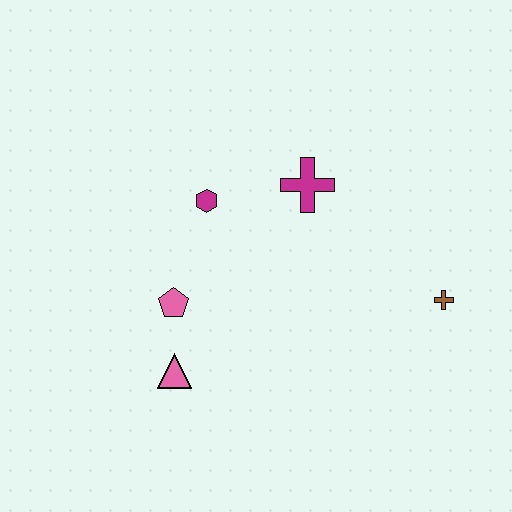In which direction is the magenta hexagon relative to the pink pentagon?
The magenta hexagon is above the pink pentagon.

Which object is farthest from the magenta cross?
The pink triangle is farthest from the magenta cross.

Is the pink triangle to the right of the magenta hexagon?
No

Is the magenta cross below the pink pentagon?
No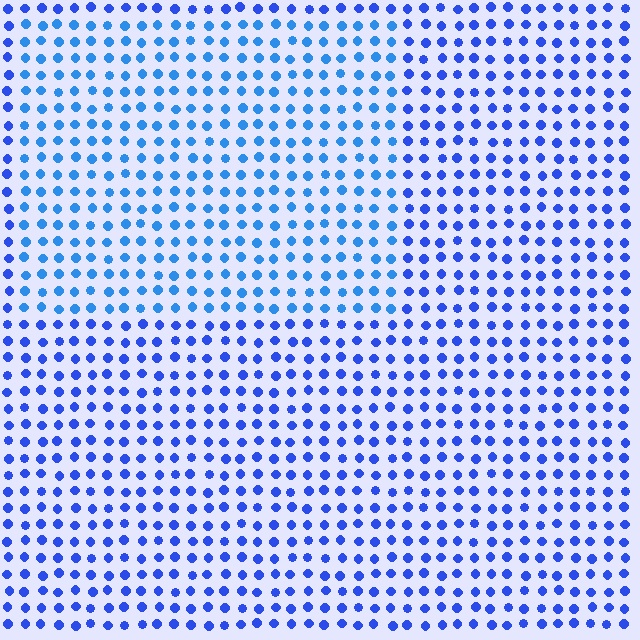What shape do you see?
I see a rectangle.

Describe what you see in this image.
The image is filled with small blue elements in a uniform arrangement. A rectangle-shaped region is visible where the elements are tinted to a slightly different hue, forming a subtle color boundary.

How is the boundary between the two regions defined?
The boundary is defined purely by a slight shift in hue (about 21 degrees). Spacing, size, and orientation are identical on both sides.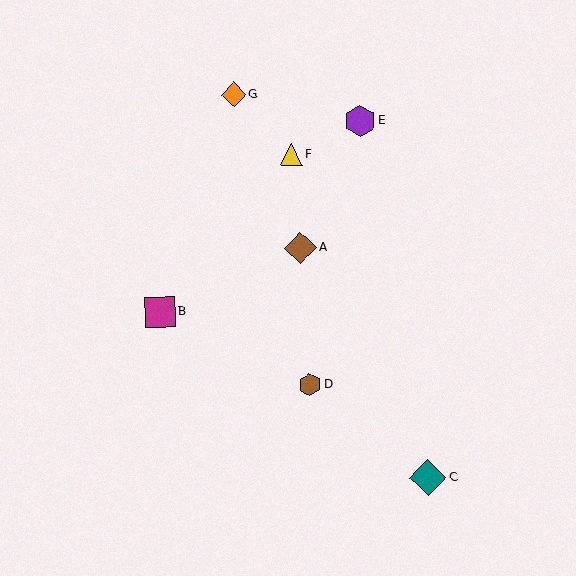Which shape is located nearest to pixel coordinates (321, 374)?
The brown hexagon (labeled D) at (310, 385) is nearest to that location.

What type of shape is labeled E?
Shape E is a purple hexagon.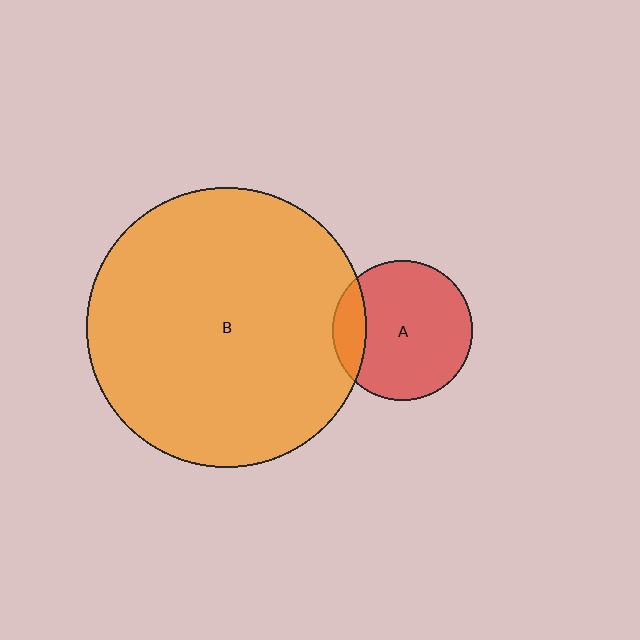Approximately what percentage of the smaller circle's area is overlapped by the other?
Approximately 15%.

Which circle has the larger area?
Circle B (orange).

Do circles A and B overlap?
Yes.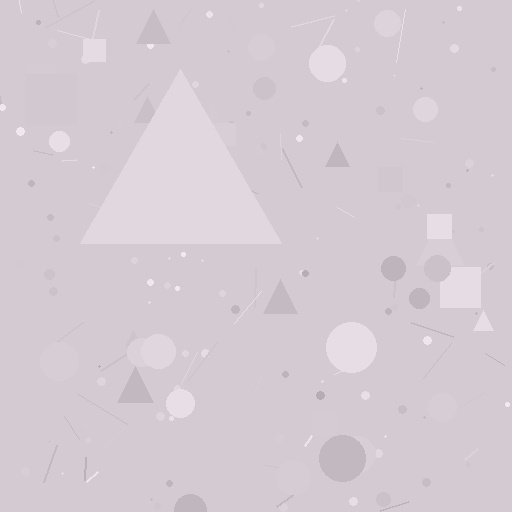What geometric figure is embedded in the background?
A triangle is embedded in the background.